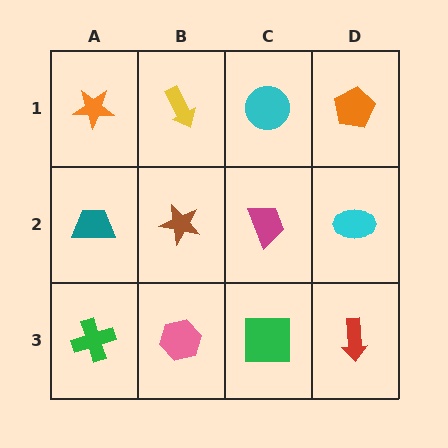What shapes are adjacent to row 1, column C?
A magenta trapezoid (row 2, column C), a yellow arrow (row 1, column B), an orange pentagon (row 1, column D).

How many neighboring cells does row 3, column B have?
3.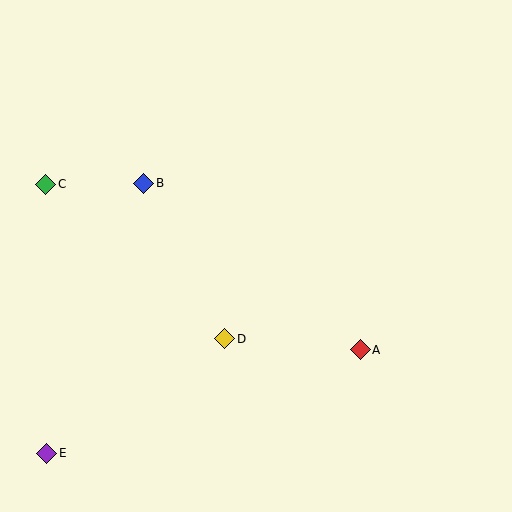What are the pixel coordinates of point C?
Point C is at (46, 184).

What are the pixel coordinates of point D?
Point D is at (225, 339).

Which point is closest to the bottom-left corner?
Point E is closest to the bottom-left corner.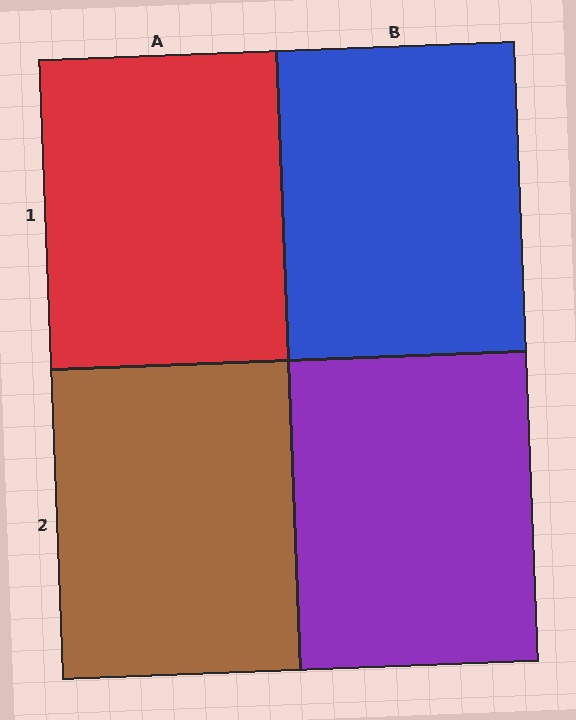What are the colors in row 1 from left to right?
Red, blue.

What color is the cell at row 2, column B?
Purple.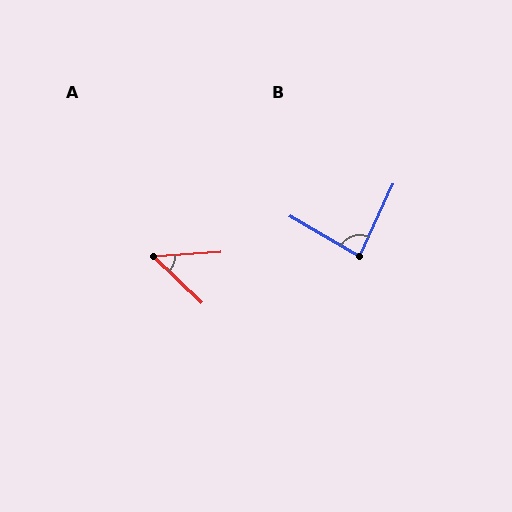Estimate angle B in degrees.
Approximately 85 degrees.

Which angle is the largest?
B, at approximately 85 degrees.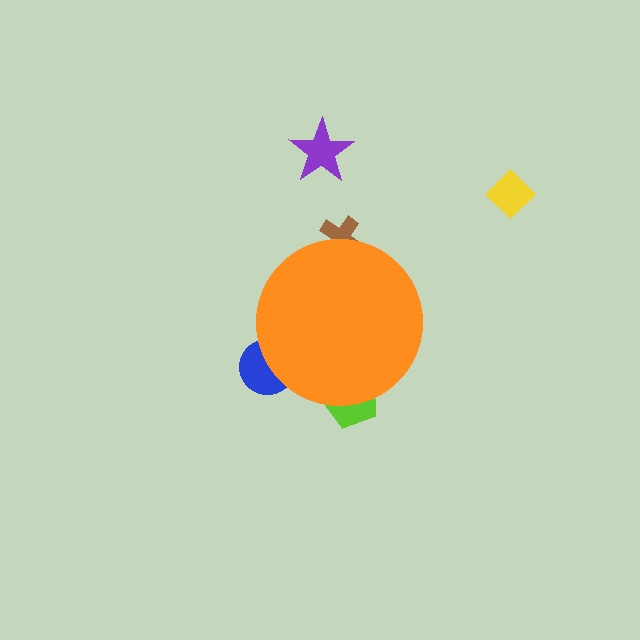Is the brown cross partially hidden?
Yes, the brown cross is partially hidden behind the orange circle.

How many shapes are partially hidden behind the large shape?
3 shapes are partially hidden.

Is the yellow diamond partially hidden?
No, the yellow diamond is fully visible.